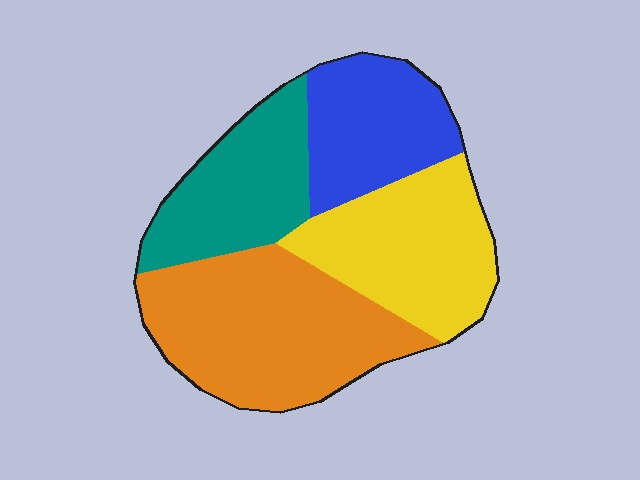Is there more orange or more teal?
Orange.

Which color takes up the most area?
Orange, at roughly 35%.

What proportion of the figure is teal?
Teal covers about 20% of the figure.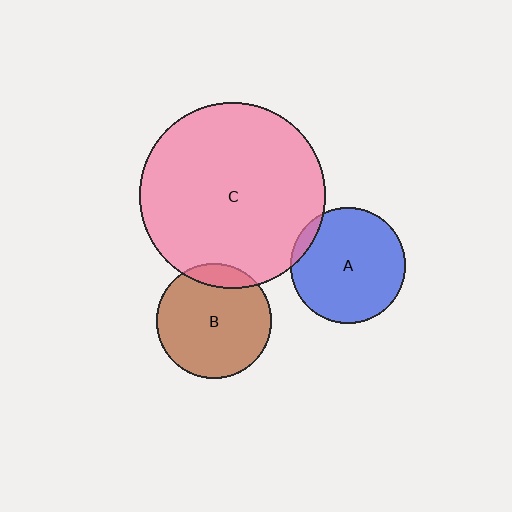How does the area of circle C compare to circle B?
Approximately 2.6 times.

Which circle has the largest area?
Circle C (pink).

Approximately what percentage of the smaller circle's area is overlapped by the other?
Approximately 5%.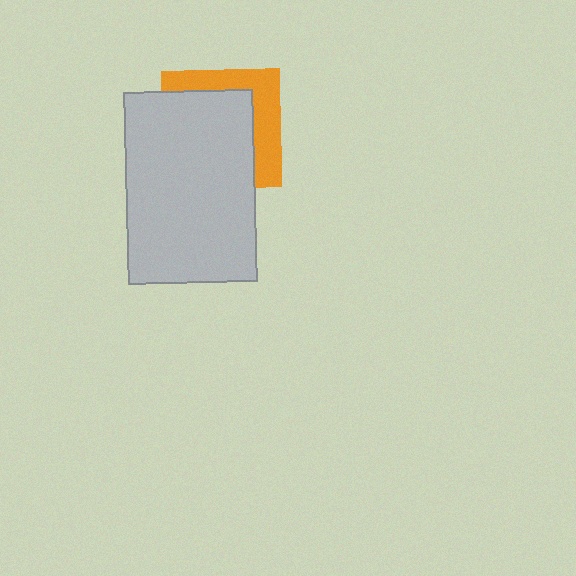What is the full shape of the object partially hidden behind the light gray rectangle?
The partially hidden object is an orange square.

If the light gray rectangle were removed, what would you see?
You would see the complete orange square.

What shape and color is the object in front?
The object in front is a light gray rectangle.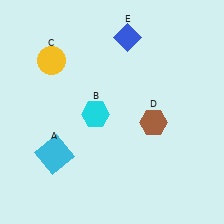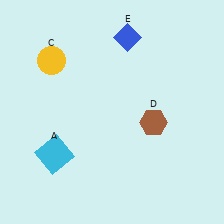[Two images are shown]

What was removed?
The cyan hexagon (B) was removed in Image 2.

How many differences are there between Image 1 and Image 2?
There is 1 difference between the two images.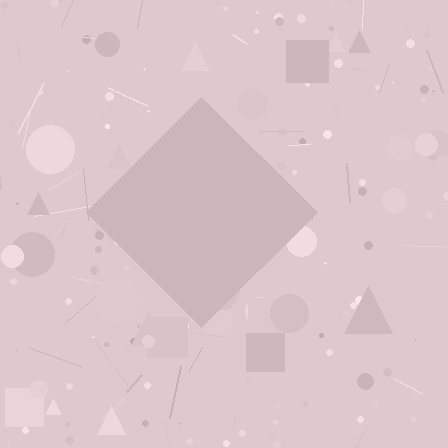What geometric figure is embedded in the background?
A diamond is embedded in the background.